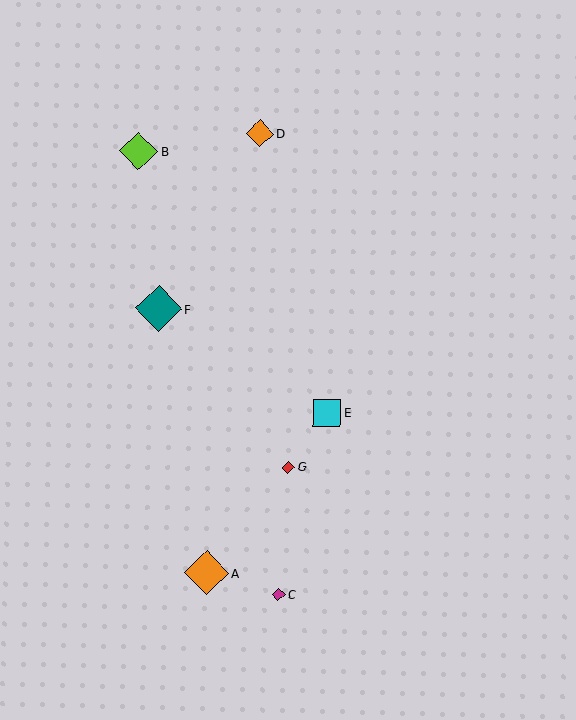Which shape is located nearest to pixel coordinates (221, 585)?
The orange diamond (labeled A) at (207, 573) is nearest to that location.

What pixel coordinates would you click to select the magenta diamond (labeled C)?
Click at (279, 594) to select the magenta diamond C.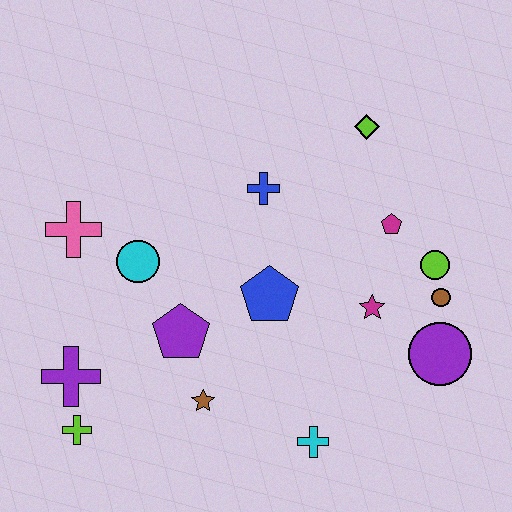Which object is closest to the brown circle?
The lime circle is closest to the brown circle.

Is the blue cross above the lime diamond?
No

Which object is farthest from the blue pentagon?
The lime cross is farthest from the blue pentagon.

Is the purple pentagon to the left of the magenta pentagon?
Yes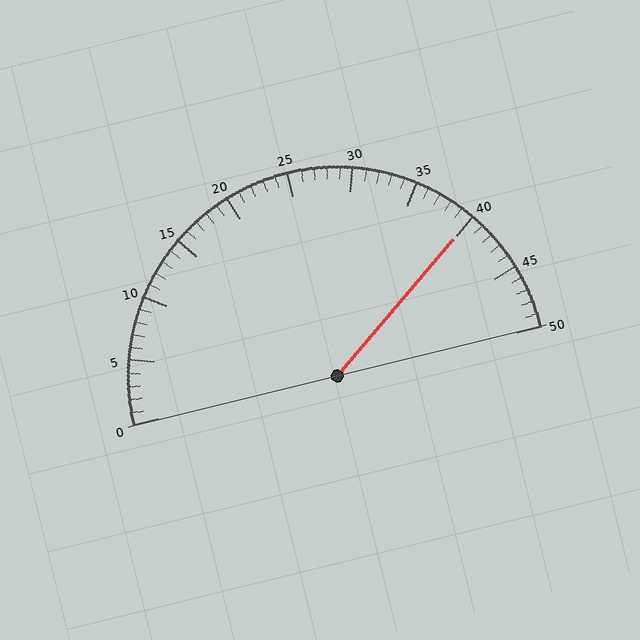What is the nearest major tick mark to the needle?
The nearest major tick mark is 40.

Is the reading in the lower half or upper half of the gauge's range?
The reading is in the upper half of the range (0 to 50).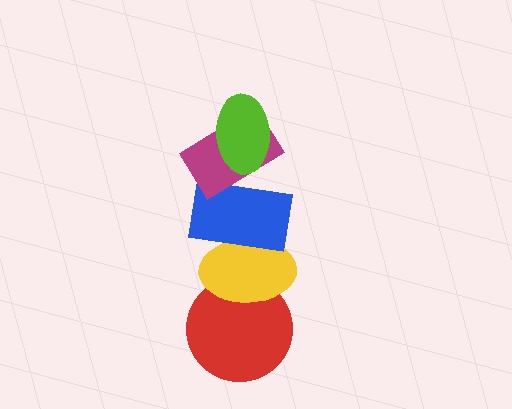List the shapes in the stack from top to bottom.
From top to bottom: the lime ellipse, the magenta rectangle, the blue rectangle, the yellow ellipse, the red circle.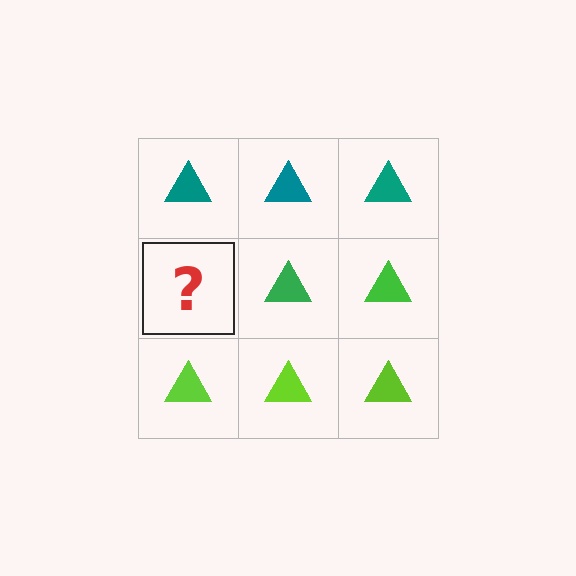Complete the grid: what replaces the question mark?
The question mark should be replaced with a green triangle.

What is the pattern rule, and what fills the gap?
The rule is that each row has a consistent color. The gap should be filled with a green triangle.